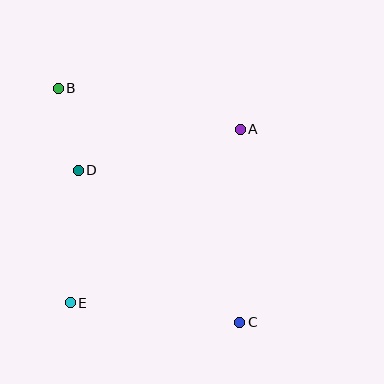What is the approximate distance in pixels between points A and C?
The distance between A and C is approximately 193 pixels.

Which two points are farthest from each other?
Points B and C are farthest from each other.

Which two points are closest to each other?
Points B and D are closest to each other.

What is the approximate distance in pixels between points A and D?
The distance between A and D is approximately 167 pixels.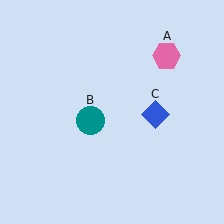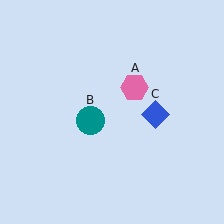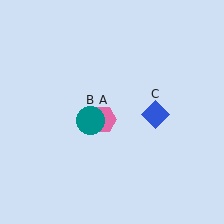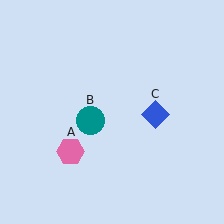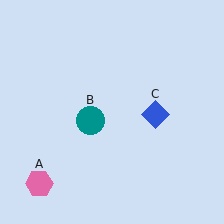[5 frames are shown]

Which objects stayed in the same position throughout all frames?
Teal circle (object B) and blue diamond (object C) remained stationary.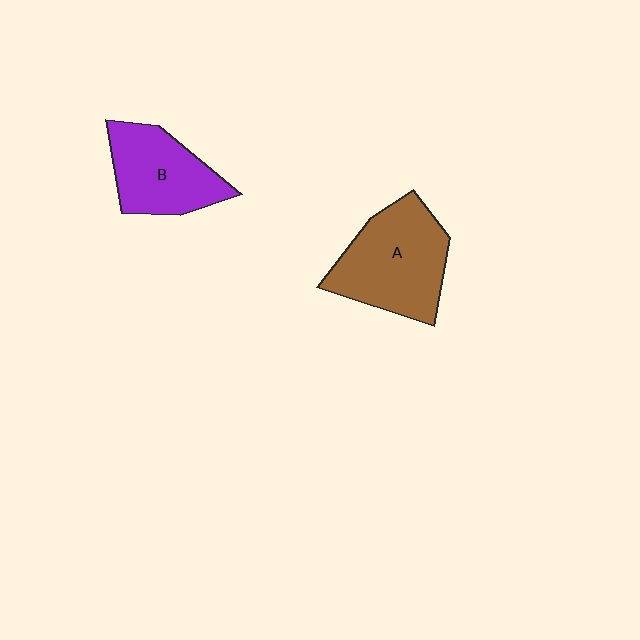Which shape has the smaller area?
Shape B (purple).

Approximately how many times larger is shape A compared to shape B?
Approximately 1.3 times.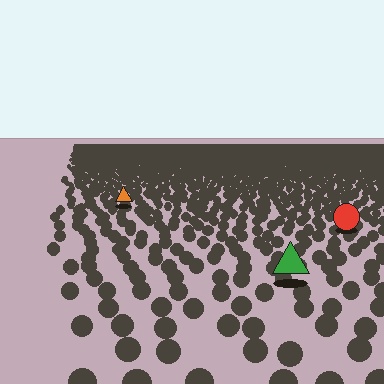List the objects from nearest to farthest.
From nearest to farthest: the green triangle, the red circle, the orange triangle.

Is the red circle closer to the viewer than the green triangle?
No. The green triangle is closer — you can tell from the texture gradient: the ground texture is coarser near it.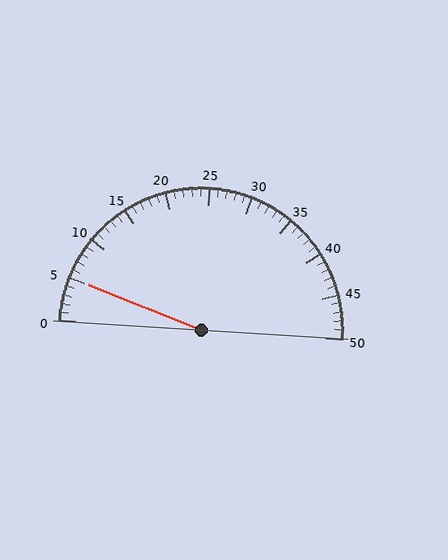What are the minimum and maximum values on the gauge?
The gauge ranges from 0 to 50.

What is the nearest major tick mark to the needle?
The nearest major tick mark is 5.